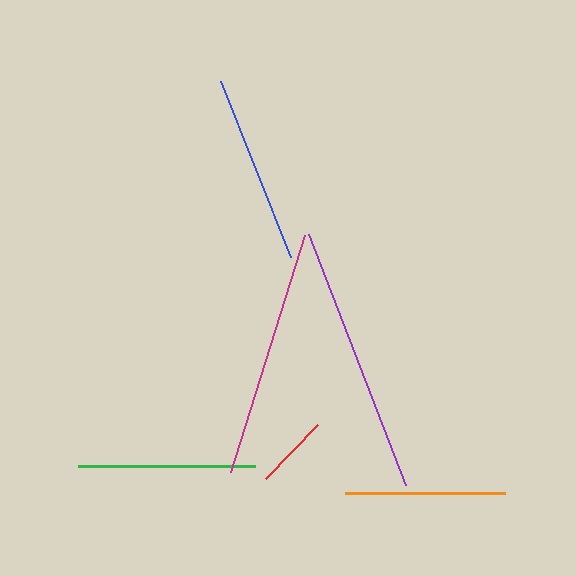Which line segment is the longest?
The purple line is the longest at approximately 269 pixels.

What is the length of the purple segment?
The purple segment is approximately 269 pixels long.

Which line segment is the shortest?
The red line is the shortest at approximately 75 pixels.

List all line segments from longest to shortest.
From longest to shortest: purple, magenta, blue, green, orange, red.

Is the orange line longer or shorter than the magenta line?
The magenta line is longer than the orange line.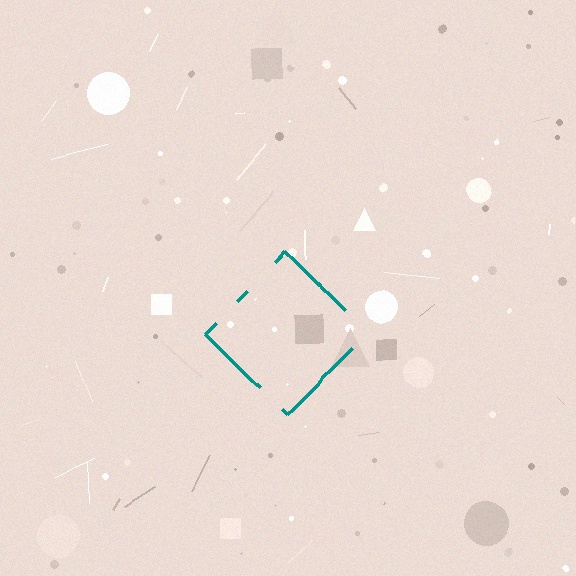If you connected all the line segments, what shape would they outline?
They would outline a diamond.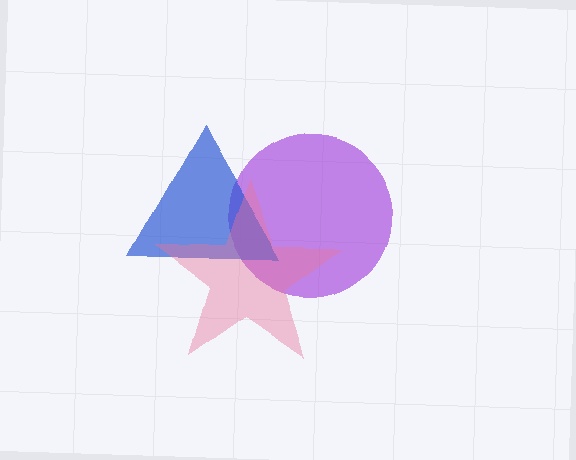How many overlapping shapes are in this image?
There are 3 overlapping shapes in the image.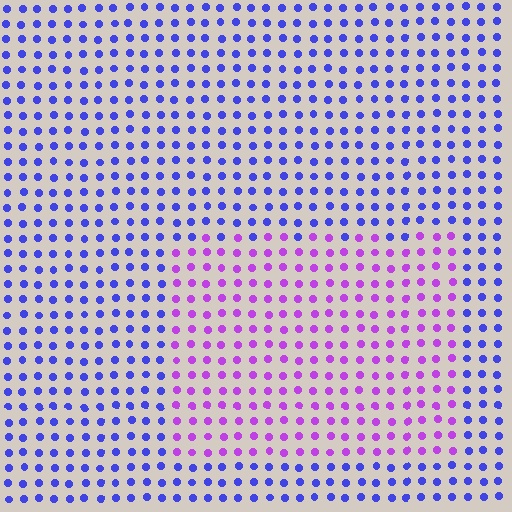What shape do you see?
I see a rectangle.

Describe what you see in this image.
The image is filled with small blue elements in a uniform arrangement. A rectangle-shaped region is visible where the elements are tinted to a slightly different hue, forming a subtle color boundary.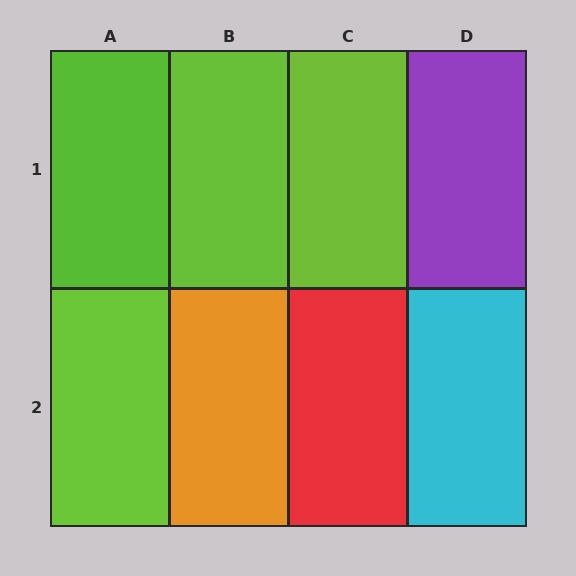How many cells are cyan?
1 cell is cyan.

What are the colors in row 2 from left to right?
Lime, orange, red, cyan.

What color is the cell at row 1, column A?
Lime.